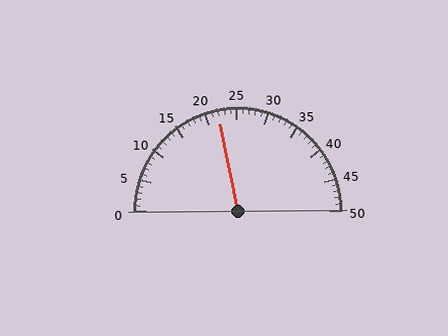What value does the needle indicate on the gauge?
The needle indicates approximately 22.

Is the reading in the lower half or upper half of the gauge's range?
The reading is in the lower half of the range (0 to 50).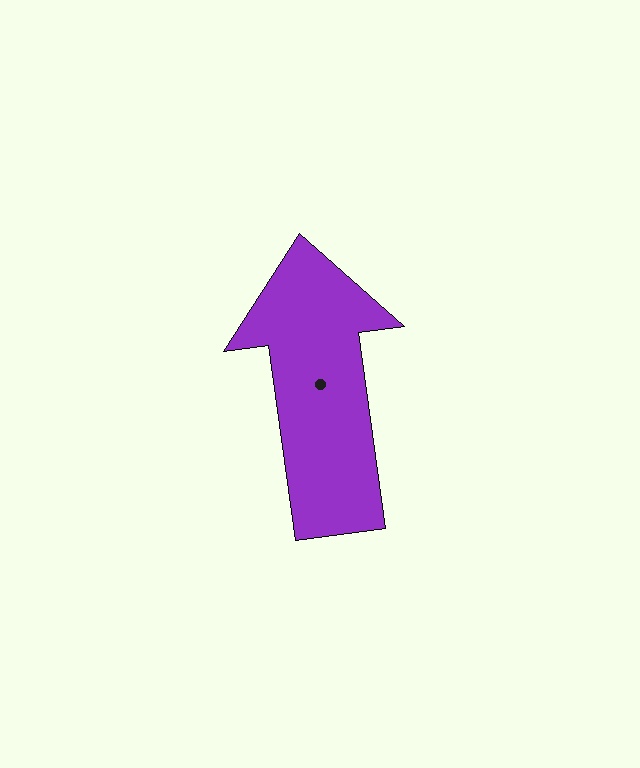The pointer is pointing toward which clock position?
Roughly 12 o'clock.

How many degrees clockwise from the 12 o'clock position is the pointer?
Approximately 352 degrees.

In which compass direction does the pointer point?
North.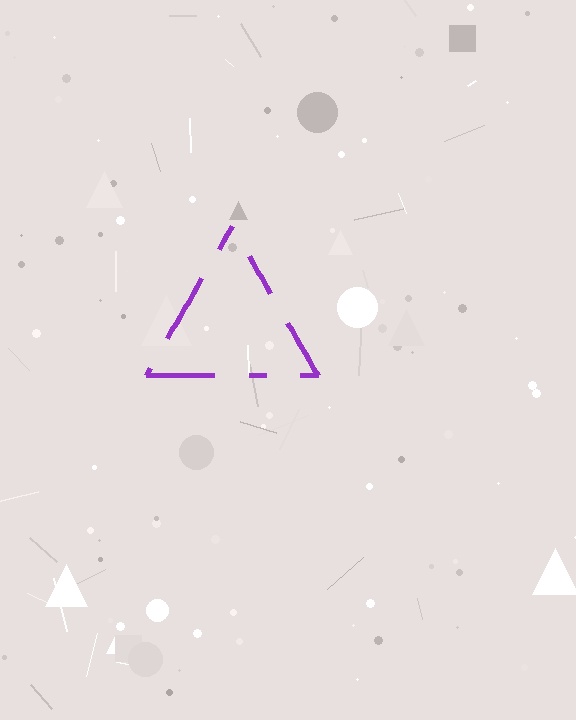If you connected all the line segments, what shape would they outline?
They would outline a triangle.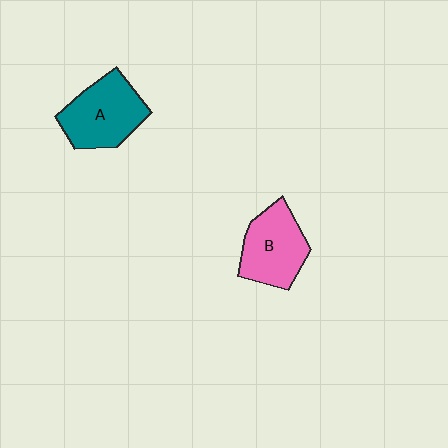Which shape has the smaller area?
Shape B (pink).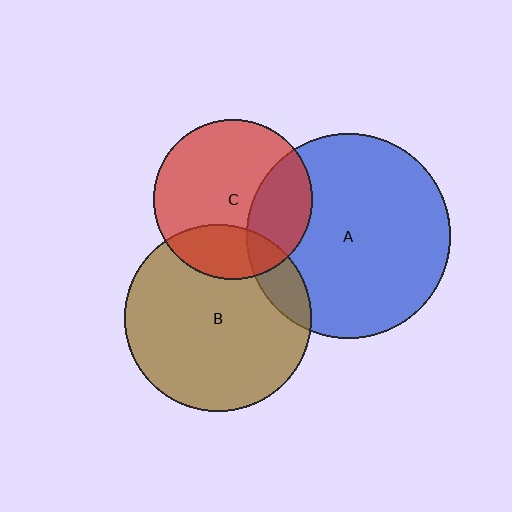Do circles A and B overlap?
Yes.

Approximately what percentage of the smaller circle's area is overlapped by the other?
Approximately 10%.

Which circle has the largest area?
Circle A (blue).